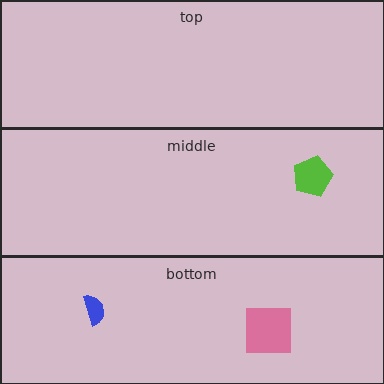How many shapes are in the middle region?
1.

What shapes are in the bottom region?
The blue semicircle, the pink square.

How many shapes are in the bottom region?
2.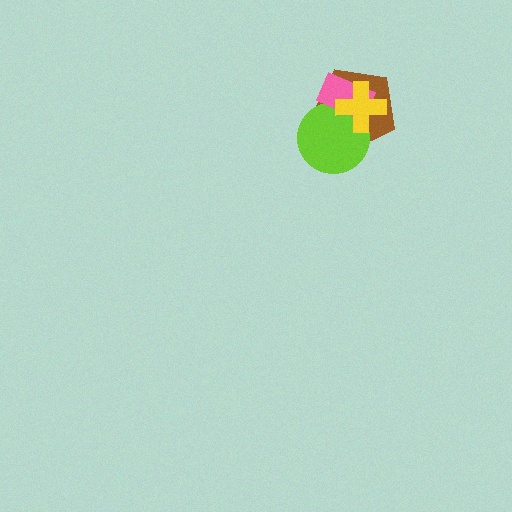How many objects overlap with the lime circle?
3 objects overlap with the lime circle.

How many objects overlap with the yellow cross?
3 objects overlap with the yellow cross.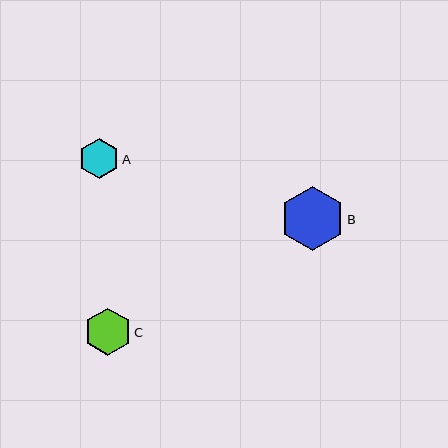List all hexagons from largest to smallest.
From largest to smallest: B, C, A.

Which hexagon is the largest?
Hexagon B is the largest with a size of approximately 64 pixels.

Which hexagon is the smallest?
Hexagon A is the smallest with a size of approximately 40 pixels.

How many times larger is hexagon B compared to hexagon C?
Hexagon B is approximately 1.4 times the size of hexagon C.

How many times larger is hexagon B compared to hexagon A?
Hexagon B is approximately 1.6 times the size of hexagon A.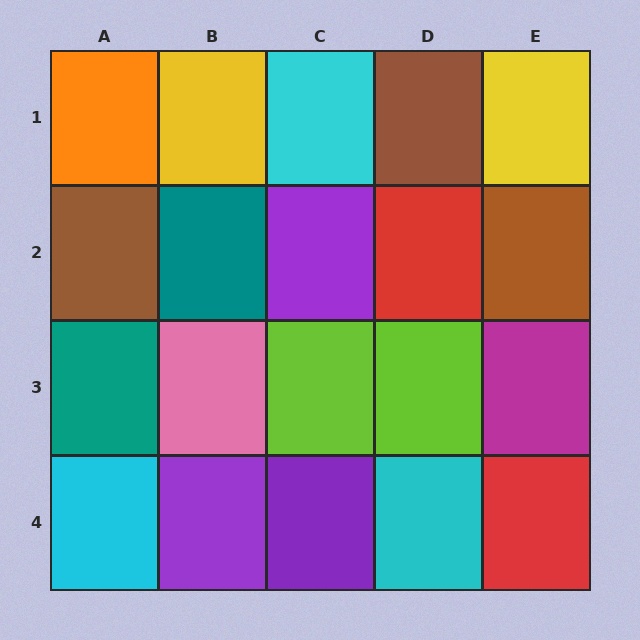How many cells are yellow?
2 cells are yellow.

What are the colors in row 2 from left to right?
Brown, teal, purple, red, brown.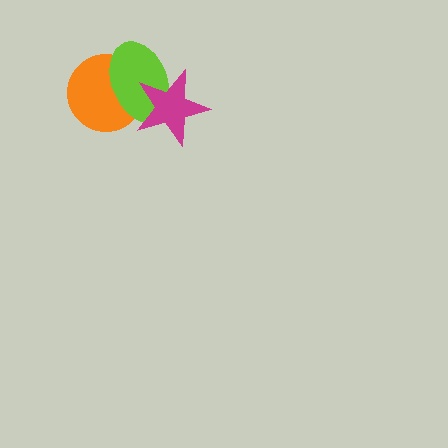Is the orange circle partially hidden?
Yes, it is partially covered by another shape.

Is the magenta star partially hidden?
No, no other shape covers it.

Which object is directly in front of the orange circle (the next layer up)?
The lime ellipse is directly in front of the orange circle.